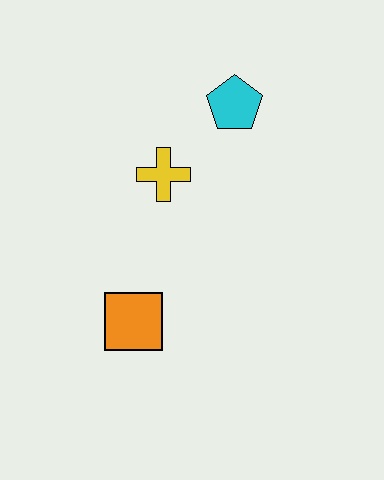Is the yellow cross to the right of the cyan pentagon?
No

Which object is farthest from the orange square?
The cyan pentagon is farthest from the orange square.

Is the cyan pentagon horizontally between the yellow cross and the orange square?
No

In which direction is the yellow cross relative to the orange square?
The yellow cross is above the orange square.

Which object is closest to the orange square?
The yellow cross is closest to the orange square.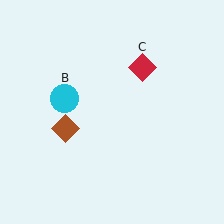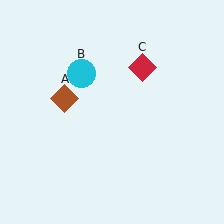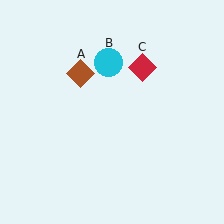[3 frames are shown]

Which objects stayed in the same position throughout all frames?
Red diamond (object C) remained stationary.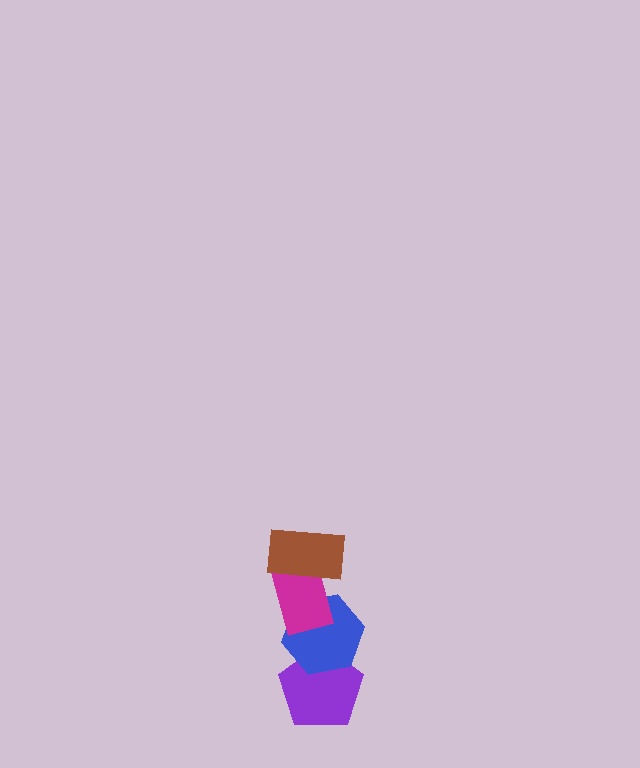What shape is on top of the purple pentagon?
The blue hexagon is on top of the purple pentagon.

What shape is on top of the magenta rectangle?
The brown rectangle is on top of the magenta rectangle.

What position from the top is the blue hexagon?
The blue hexagon is 3rd from the top.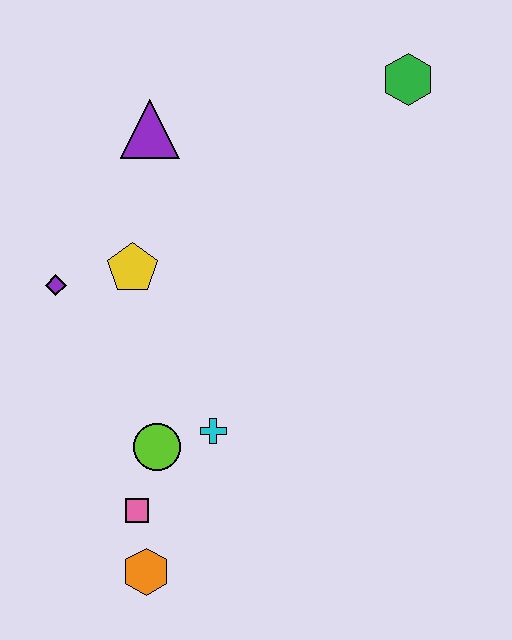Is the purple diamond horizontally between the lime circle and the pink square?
No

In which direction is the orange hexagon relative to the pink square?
The orange hexagon is below the pink square.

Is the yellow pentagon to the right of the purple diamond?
Yes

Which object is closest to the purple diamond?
The yellow pentagon is closest to the purple diamond.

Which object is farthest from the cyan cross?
The green hexagon is farthest from the cyan cross.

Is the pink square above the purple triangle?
No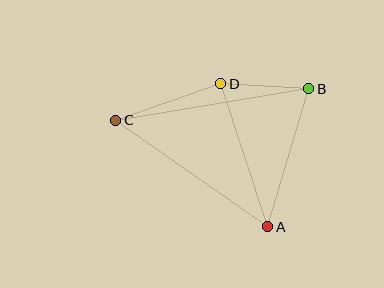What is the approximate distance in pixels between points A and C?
The distance between A and C is approximately 186 pixels.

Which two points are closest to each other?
Points B and D are closest to each other.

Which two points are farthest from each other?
Points B and C are farthest from each other.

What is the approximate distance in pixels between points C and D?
The distance between C and D is approximately 111 pixels.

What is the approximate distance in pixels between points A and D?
The distance between A and D is approximately 150 pixels.